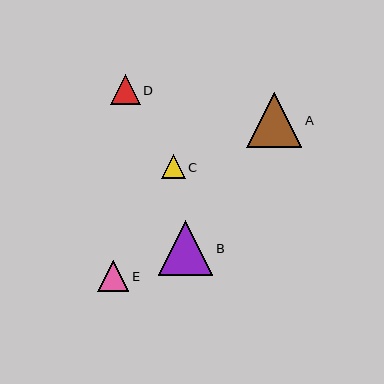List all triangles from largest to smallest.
From largest to smallest: A, B, E, D, C.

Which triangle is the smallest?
Triangle C is the smallest with a size of approximately 24 pixels.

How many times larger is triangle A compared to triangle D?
Triangle A is approximately 1.8 times the size of triangle D.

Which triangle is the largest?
Triangle A is the largest with a size of approximately 55 pixels.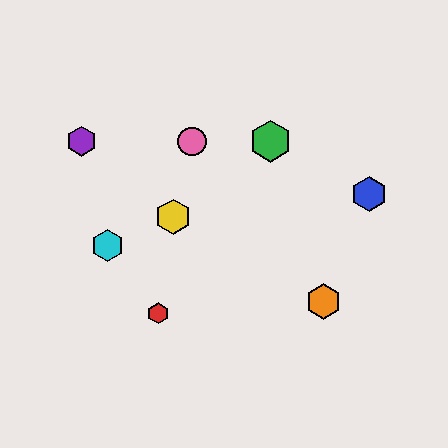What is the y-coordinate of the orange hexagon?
The orange hexagon is at y≈301.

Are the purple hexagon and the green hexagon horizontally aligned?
Yes, both are at y≈141.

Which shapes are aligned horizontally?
The green hexagon, the purple hexagon, the pink circle are aligned horizontally.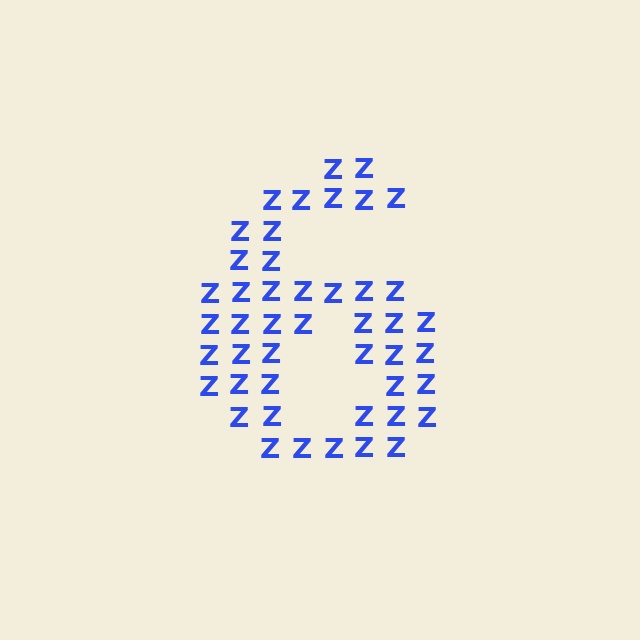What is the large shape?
The large shape is the digit 6.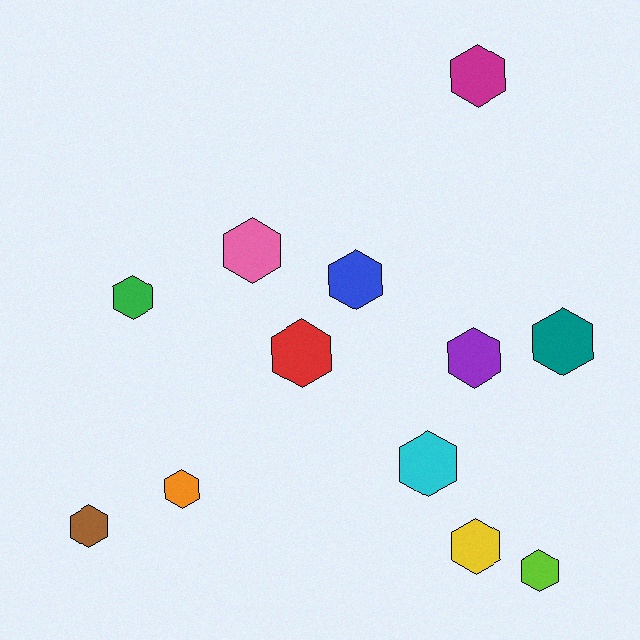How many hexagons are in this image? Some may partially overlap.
There are 12 hexagons.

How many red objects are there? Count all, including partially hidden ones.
There is 1 red object.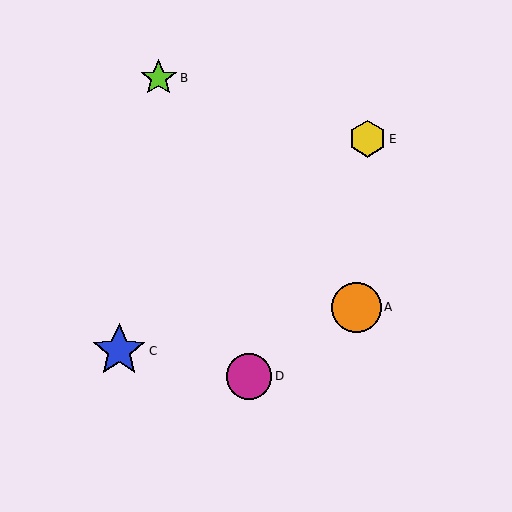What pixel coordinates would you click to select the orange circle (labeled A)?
Click at (356, 307) to select the orange circle A.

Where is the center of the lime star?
The center of the lime star is at (159, 78).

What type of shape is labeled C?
Shape C is a blue star.